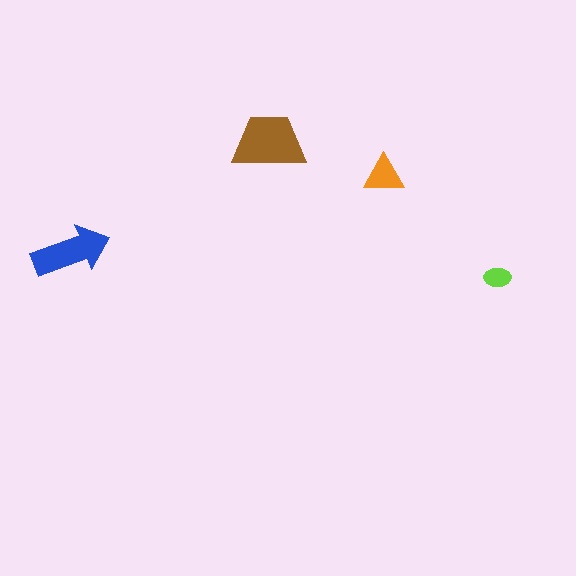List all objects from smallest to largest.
The lime ellipse, the orange triangle, the blue arrow, the brown trapezoid.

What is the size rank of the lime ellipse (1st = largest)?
4th.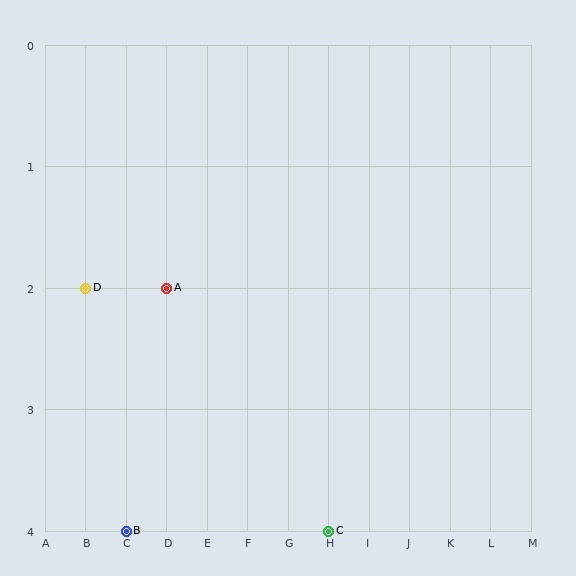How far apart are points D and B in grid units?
Points D and B are 1 column and 2 rows apart (about 2.2 grid units diagonally).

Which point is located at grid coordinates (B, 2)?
Point D is at (B, 2).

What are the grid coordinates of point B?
Point B is at grid coordinates (C, 4).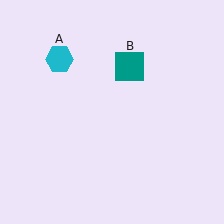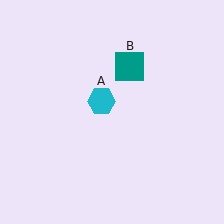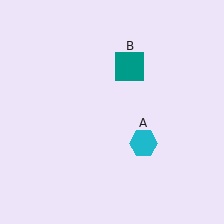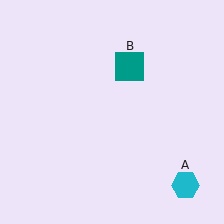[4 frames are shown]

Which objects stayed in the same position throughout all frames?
Teal square (object B) remained stationary.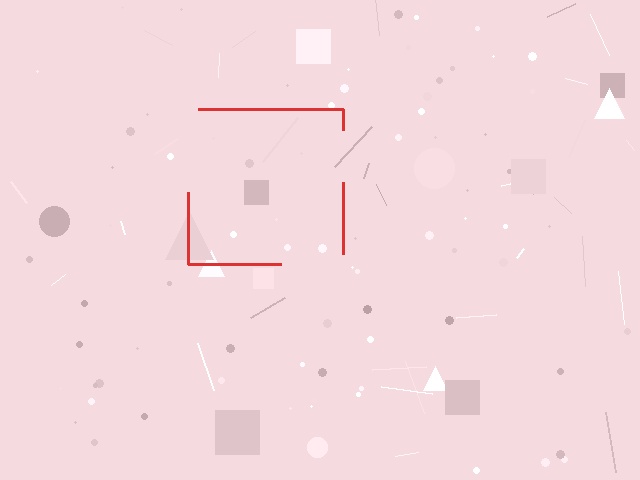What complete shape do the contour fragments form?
The contour fragments form a square.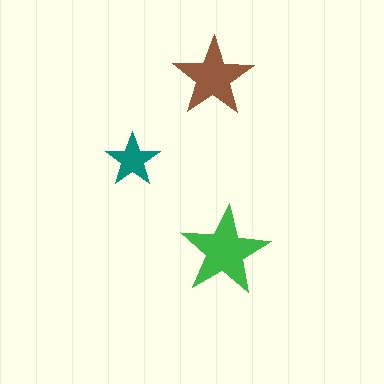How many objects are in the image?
There are 3 objects in the image.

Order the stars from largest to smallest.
the green one, the brown one, the teal one.